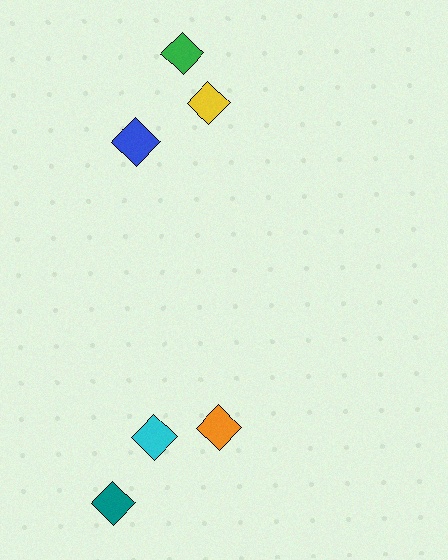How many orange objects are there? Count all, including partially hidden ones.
There is 1 orange object.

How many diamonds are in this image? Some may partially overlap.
There are 6 diamonds.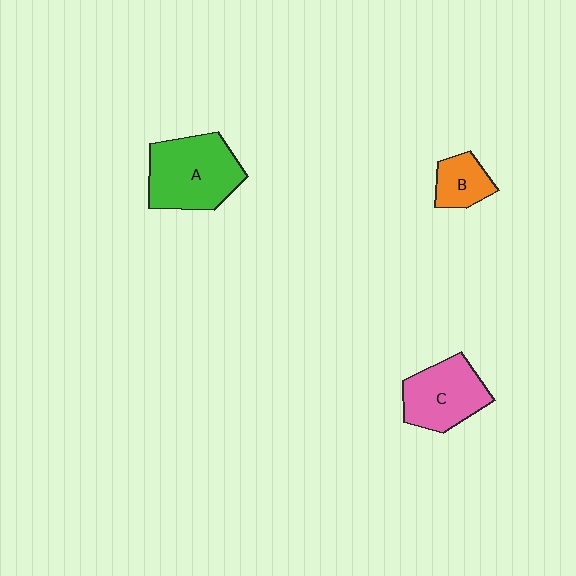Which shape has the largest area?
Shape A (green).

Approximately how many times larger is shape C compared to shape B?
Approximately 1.9 times.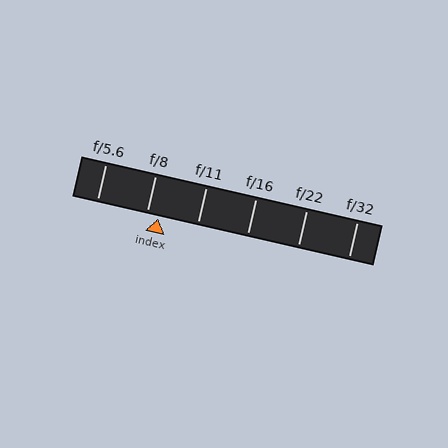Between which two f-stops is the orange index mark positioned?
The index mark is between f/8 and f/11.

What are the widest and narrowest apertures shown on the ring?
The widest aperture shown is f/5.6 and the narrowest is f/32.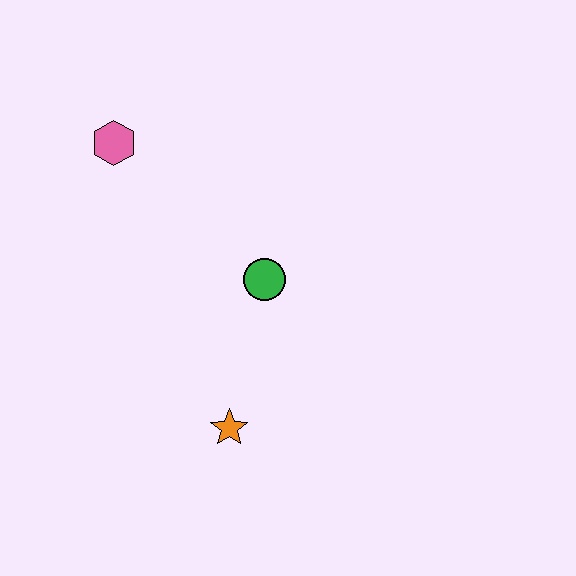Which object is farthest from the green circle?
The pink hexagon is farthest from the green circle.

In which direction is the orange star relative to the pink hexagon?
The orange star is below the pink hexagon.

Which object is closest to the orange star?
The green circle is closest to the orange star.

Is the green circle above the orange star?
Yes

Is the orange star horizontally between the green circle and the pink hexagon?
Yes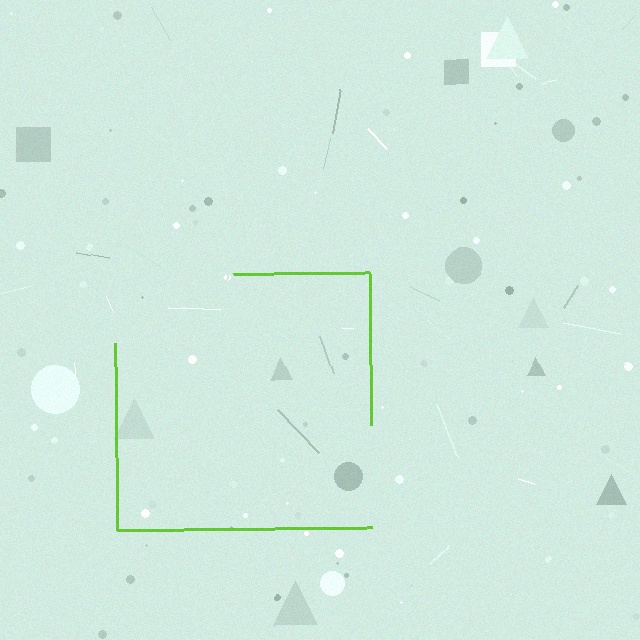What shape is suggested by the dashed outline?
The dashed outline suggests a square.